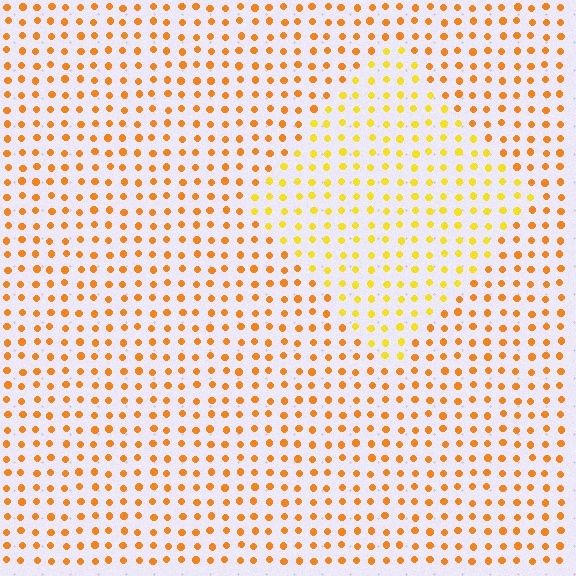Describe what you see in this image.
The image is filled with small orange elements in a uniform arrangement. A diamond-shaped region is visible where the elements are tinted to a slightly different hue, forming a subtle color boundary.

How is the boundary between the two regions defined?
The boundary is defined purely by a slight shift in hue (about 25 degrees). Spacing, size, and orientation are identical on both sides.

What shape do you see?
I see a diamond.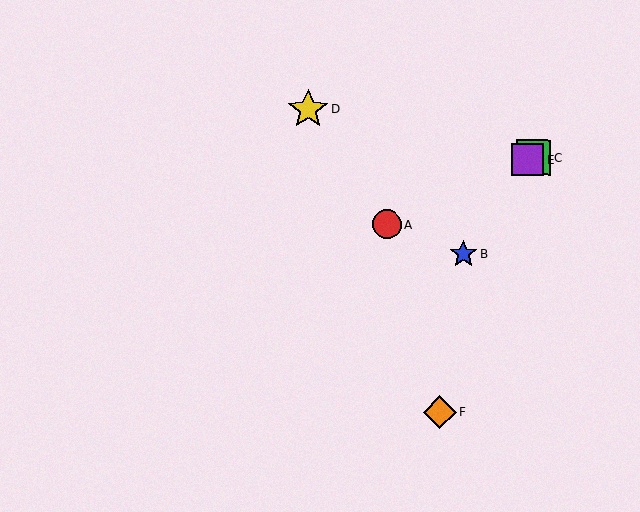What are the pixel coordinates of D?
Object D is at (308, 109).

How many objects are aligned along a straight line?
3 objects (A, C, E) are aligned along a straight line.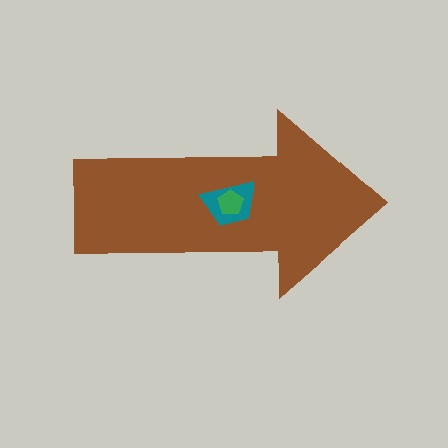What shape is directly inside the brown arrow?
The teal trapezoid.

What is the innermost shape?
The green pentagon.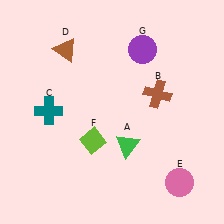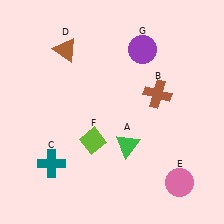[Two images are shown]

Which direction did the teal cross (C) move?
The teal cross (C) moved down.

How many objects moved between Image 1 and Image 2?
1 object moved between the two images.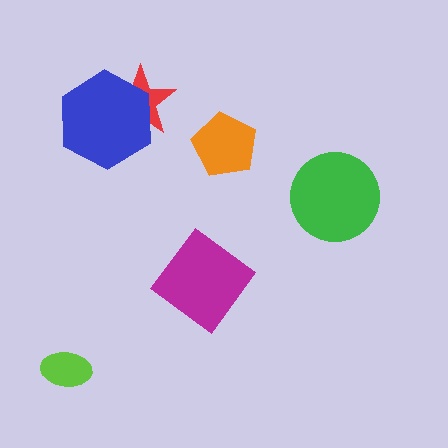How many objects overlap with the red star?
1 object overlaps with the red star.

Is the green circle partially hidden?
No, no other shape covers it.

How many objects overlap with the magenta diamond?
0 objects overlap with the magenta diamond.